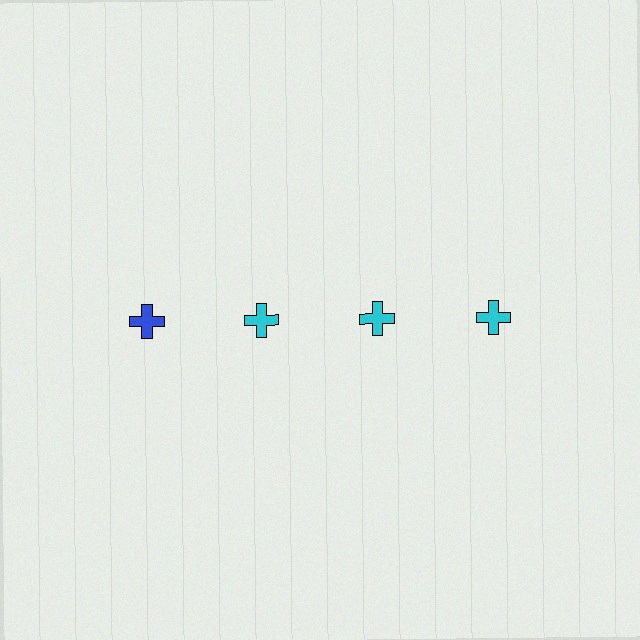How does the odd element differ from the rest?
It has a different color: blue instead of cyan.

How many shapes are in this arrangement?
There are 4 shapes arranged in a grid pattern.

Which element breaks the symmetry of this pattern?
The blue cross in the top row, leftmost column breaks the symmetry. All other shapes are cyan crosses.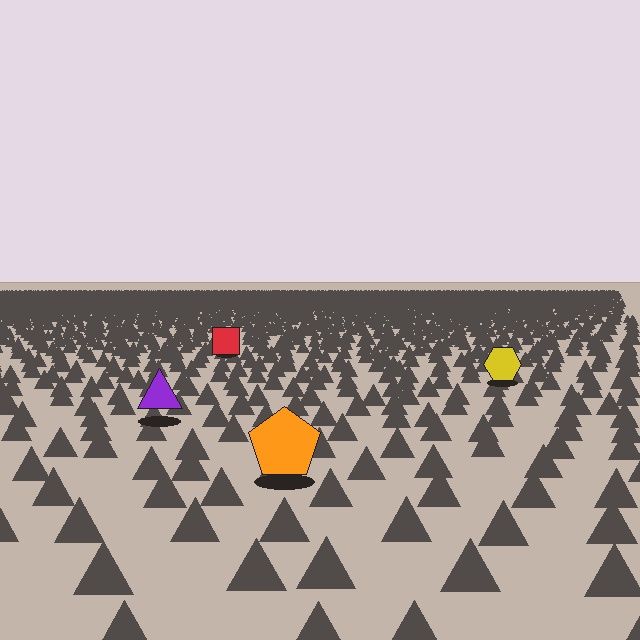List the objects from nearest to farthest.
From nearest to farthest: the orange pentagon, the purple triangle, the yellow hexagon, the red square.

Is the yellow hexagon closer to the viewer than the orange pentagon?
No. The orange pentagon is closer — you can tell from the texture gradient: the ground texture is coarser near it.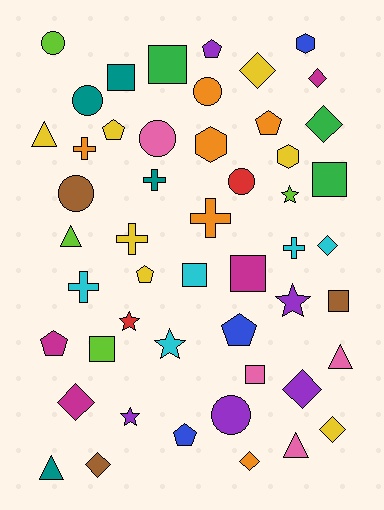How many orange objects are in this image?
There are 6 orange objects.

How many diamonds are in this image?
There are 9 diamonds.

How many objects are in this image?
There are 50 objects.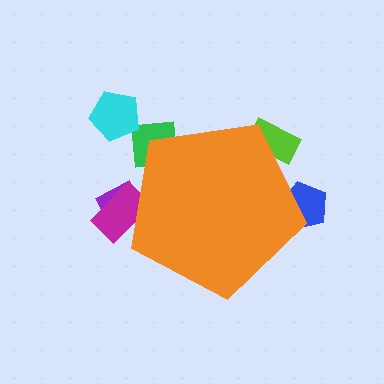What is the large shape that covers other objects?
An orange pentagon.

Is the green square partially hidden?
Yes, the green square is partially hidden behind the orange pentagon.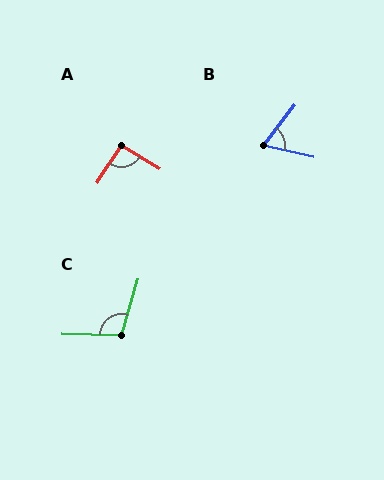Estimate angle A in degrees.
Approximately 93 degrees.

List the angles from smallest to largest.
B (64°), A (93°), C (105°).